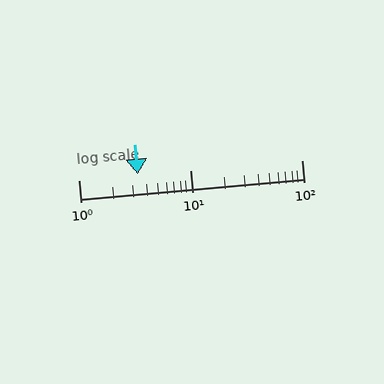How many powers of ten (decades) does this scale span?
The scale spans 2 decades, from 1 to 100.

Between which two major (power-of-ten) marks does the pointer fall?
The pointer is between 1 and 10.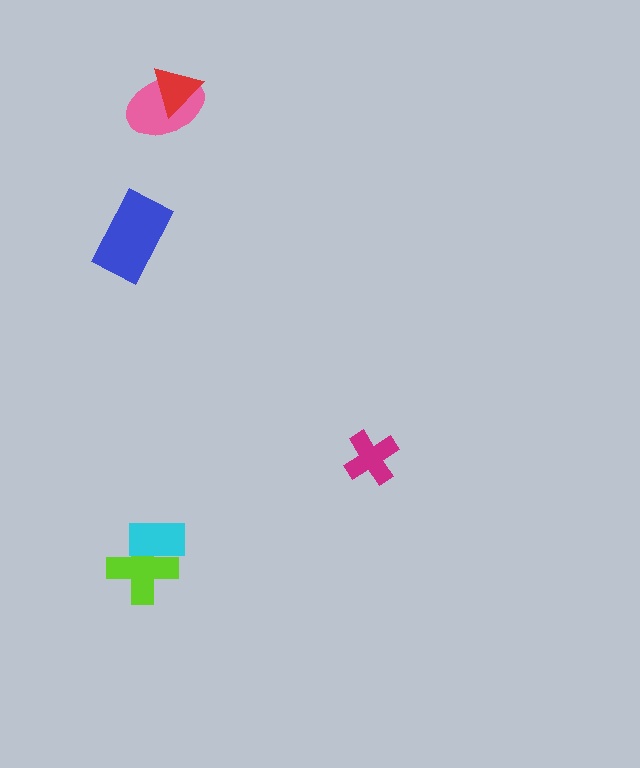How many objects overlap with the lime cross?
1 object overlaps with the lime cross.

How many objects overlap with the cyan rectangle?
1 object overlaps with the cyan rectangle.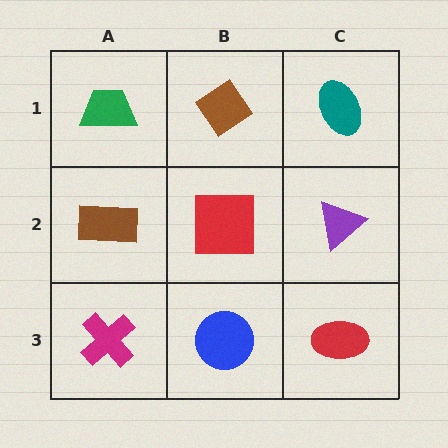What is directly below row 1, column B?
A red square.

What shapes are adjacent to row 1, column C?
A purple triangle (row 2, column C), a brown diamond (row 1, column B).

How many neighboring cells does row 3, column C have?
2.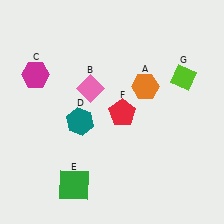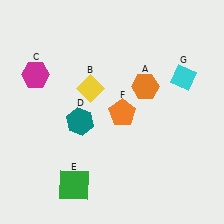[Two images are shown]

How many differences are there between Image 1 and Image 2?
There are 3 differences between the two images.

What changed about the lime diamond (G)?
In Image 1, G is lime. In Image 2, it changed to cyan.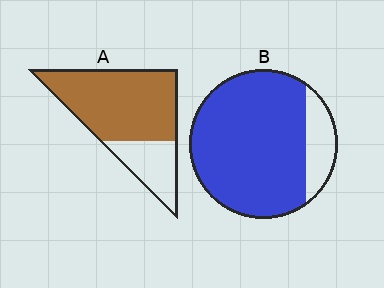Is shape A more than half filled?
Yes.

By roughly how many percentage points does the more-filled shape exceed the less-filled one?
By roughly 10 percentage points (B over A).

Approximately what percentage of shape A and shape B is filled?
A is approximately 75% and B is approximately 85%.